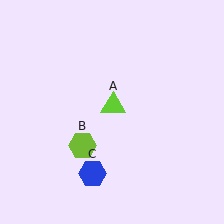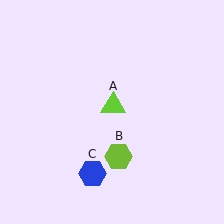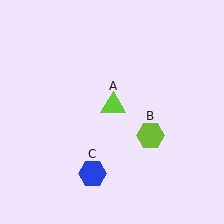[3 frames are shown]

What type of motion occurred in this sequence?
The lime hexagon (object B) rotated counterclockwise around the center of the scene.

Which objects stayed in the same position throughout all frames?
Lime triangle (object A) and blue hexagon (object C) remained stationary.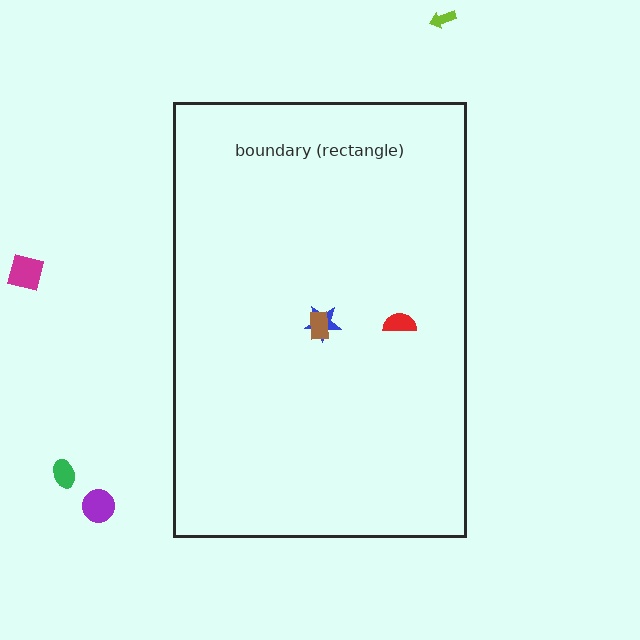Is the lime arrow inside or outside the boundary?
Outside.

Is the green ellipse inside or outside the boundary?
Outside.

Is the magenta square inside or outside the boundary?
Outside.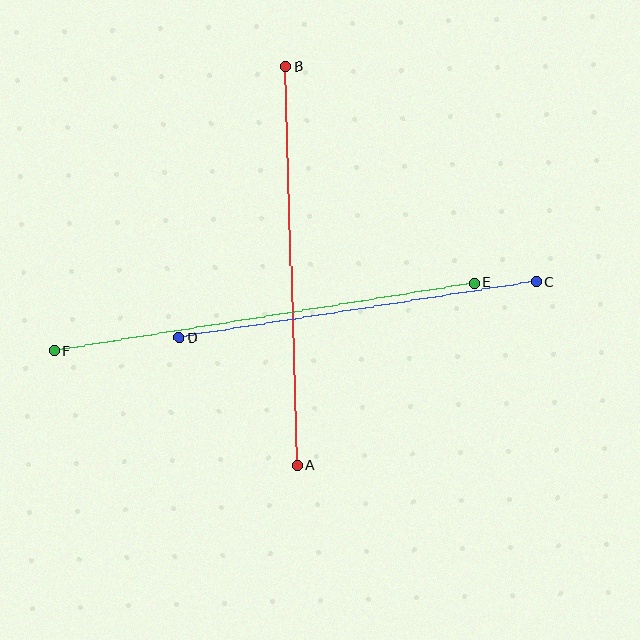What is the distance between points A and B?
The distance is approximately 399 pixels.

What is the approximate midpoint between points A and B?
The midpoint is at approximately (291, 266) pixels.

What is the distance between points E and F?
The distance is approximately 425 pixels.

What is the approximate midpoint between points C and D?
The midpoint is at approximately (358, 310) pixels.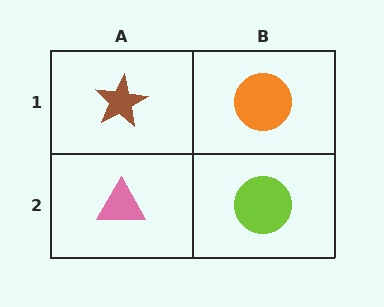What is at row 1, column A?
A brown star.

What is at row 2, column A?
A pink triangle.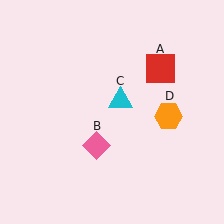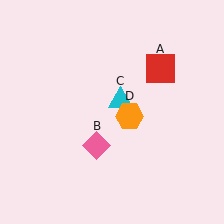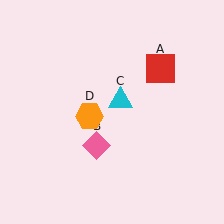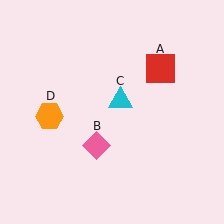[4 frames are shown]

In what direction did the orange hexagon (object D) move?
The orange hexagon (object D) moved left.